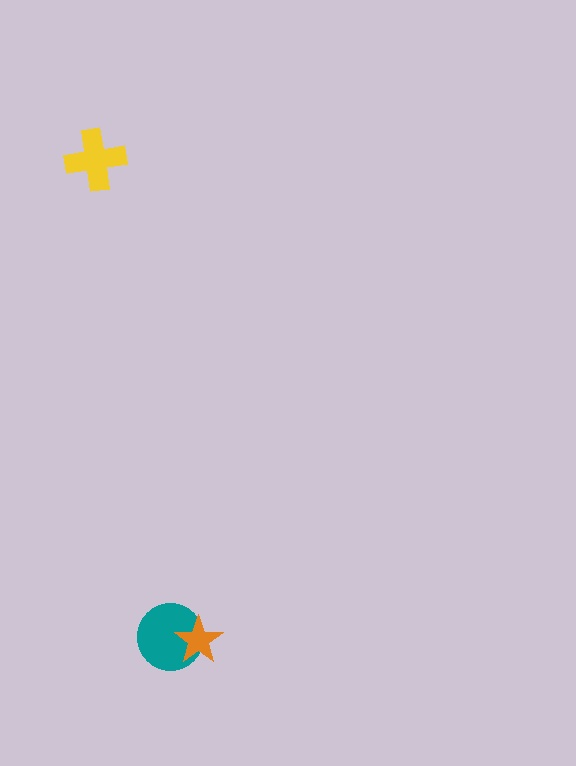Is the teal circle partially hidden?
Yes, it is partially covered by another shape.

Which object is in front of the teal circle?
The orange star is in front of the teal circle.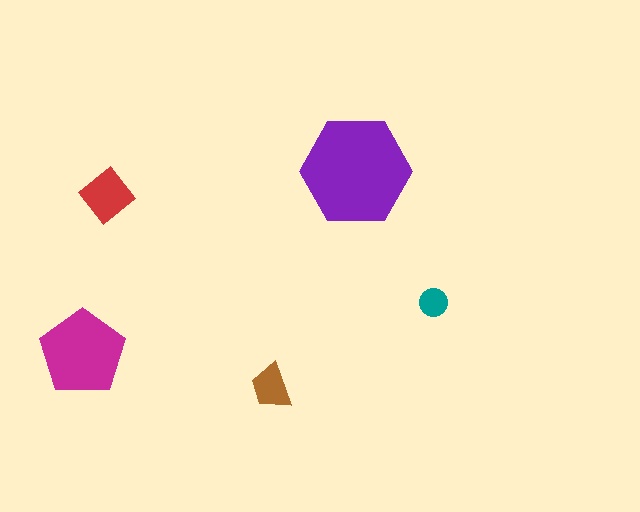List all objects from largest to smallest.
The purple hexagon, the magenta pentagon, the red diamond, the brown trapezoid, the teal circle.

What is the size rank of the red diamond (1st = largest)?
3rd.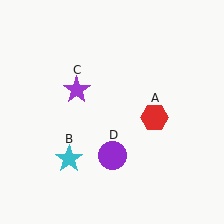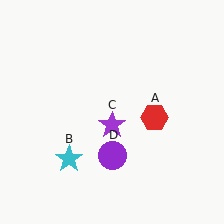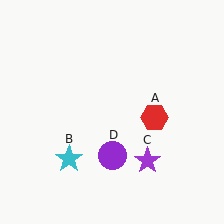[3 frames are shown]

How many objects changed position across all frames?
1 object changed position: purple star (object C).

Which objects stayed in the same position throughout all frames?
Red hexagon (object A) and cyan star (object B) and purple circle (object D) remained stationary.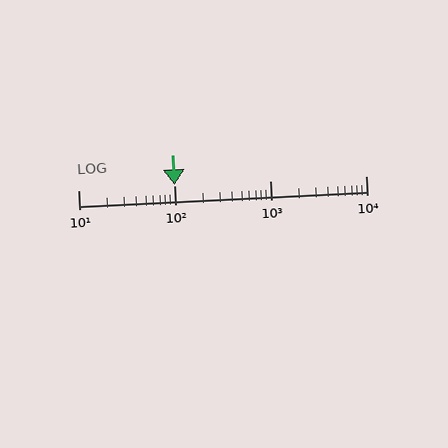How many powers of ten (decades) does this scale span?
The scale spans 3 decades, from 10 to 10000.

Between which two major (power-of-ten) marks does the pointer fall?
The pointer is between 100 and 1000.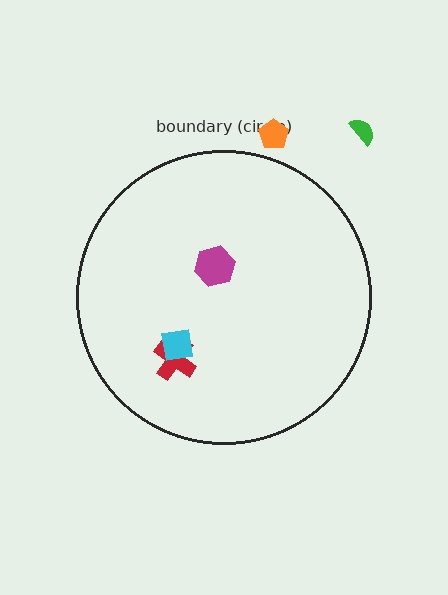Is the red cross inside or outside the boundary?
Inside.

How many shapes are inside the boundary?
3 inside, 2 outside.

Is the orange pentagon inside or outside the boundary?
Outside.